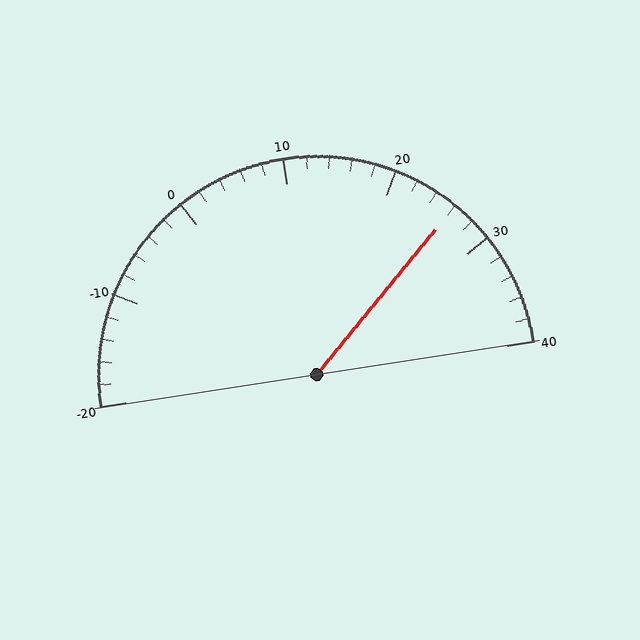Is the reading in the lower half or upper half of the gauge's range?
The reading is in the upper half of the range (-20 to 40).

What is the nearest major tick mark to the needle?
The nearest major tick mark is 30.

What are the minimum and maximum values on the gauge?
The gauge ranges from -20 to 40.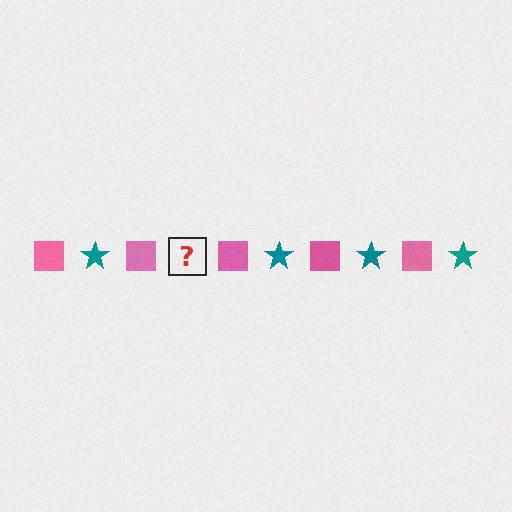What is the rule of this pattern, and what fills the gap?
The rule is that the pattern alternates between pink square and teal star. The gap should be filled with a teal star.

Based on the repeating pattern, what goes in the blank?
The blank should be a teal star.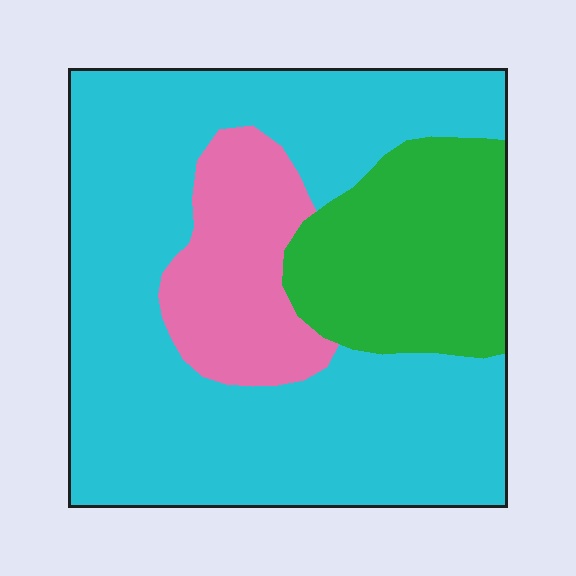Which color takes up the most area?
Cyan, at roughly 65%.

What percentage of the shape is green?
Green takes up about one fifth (1/5) of the shape.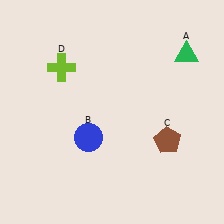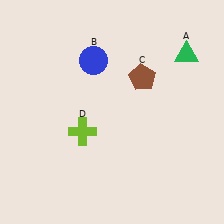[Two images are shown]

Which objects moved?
The objects that moved are: the blue circle (B), the brown pentagon (C), the lime cross (D).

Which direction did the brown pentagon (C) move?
The brown pentagon (C) moved up.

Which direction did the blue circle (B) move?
The blue circle (B) moved up.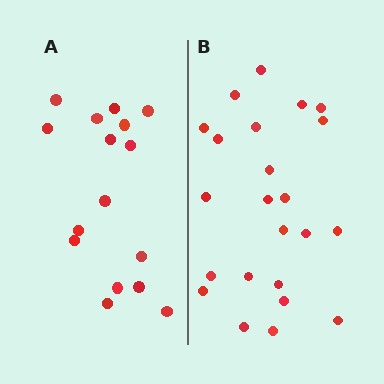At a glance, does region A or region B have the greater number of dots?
Region B (the right region) has more dots.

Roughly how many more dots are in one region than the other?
Region B has roughly 8 or so more dots than region A.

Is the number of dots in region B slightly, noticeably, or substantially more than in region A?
Region B has noticeably more, but not dramatically so. The ratio is roughly 1.4 to 1.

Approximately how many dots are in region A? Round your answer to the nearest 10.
About 20 dots. (The exact count is 16, which rounds to 20.)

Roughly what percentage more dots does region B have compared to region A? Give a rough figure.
About 45% more.